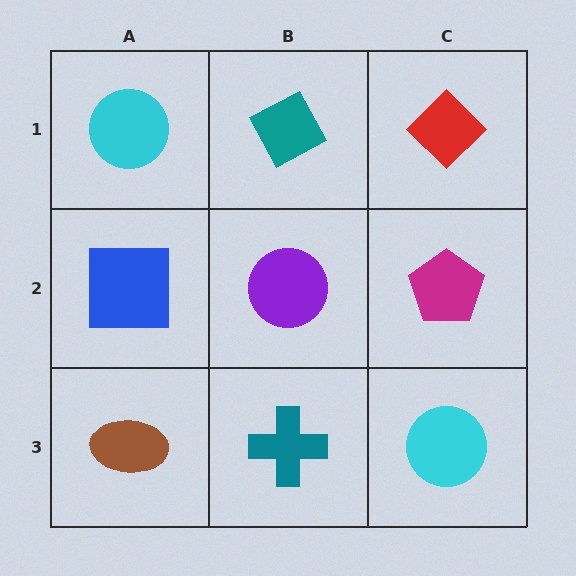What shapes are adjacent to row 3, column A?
A blue square (row 2, column A), a teal cross (row 3, column B).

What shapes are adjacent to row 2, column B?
A teal diamond (row 1, column B), a teal cross (row 3, column B), a blue square (row 2, column A), a magenta pentagon (row 2, column C).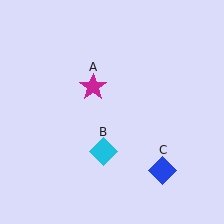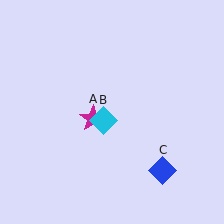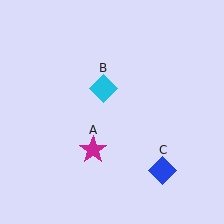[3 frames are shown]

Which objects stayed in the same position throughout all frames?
Blue diamond (object C) remained stationary.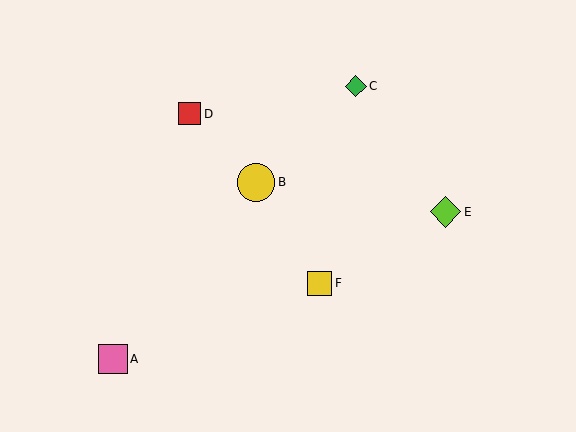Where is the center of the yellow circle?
The center of the yellow circle is at (256, 182).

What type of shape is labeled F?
Shape F is a yellow square.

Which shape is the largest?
The yellow circle (labeled B) is the largest.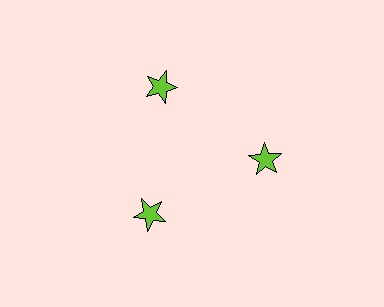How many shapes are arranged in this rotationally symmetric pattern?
There are 3 shapes, arranged in 3 groups of 1.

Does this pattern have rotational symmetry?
Yes, this pattern has 3-fold rotational symmetry. It looks the same after rotating 120 degrees around the center.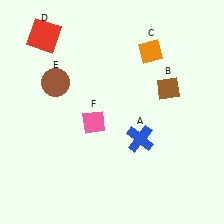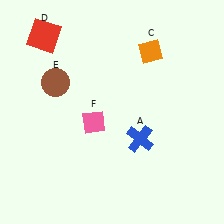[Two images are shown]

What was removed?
The brown diamond (B) was removed in Image 2.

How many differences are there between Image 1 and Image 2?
There is 1 difference between the two images.